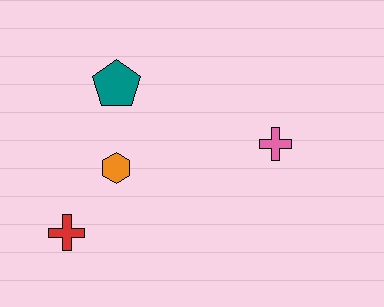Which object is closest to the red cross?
The orange hexagon is closest to the red cross.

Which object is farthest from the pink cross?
The red cross is farthest from the pink cross.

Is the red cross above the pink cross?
No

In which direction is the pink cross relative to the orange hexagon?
The pink cross is to the right of the orange hexagon.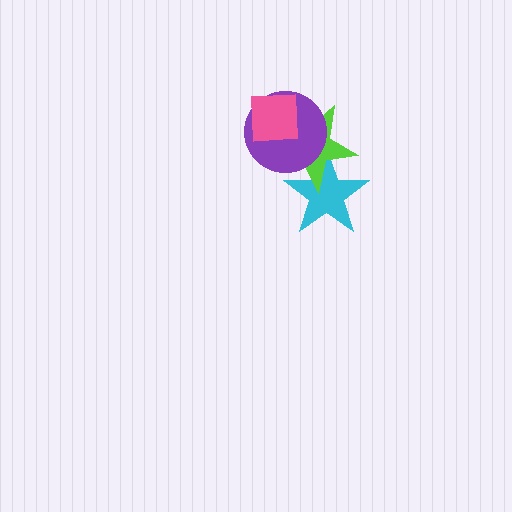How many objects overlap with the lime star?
3 objects overlap with the lime star.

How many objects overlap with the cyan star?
2 objects overlap with the cyan star.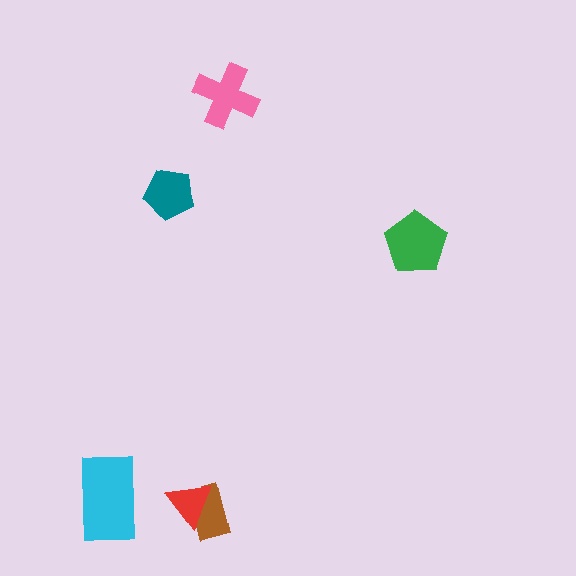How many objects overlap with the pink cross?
0 objects overlap with the pink cross.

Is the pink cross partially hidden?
No, no other shape covers it.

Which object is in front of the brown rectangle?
The red triangle is in front of the brown rectangle.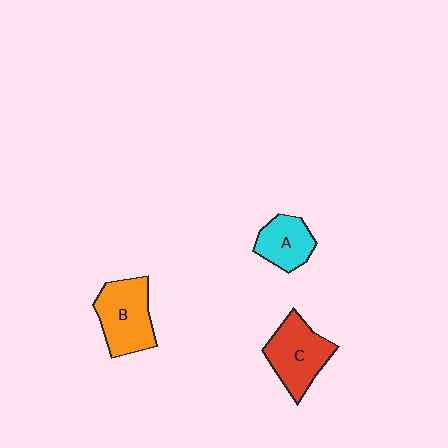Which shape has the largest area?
Shape B (orange).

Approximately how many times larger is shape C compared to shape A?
Approximately 1.4 times.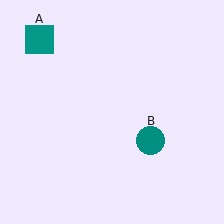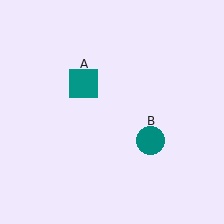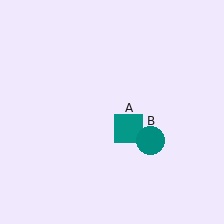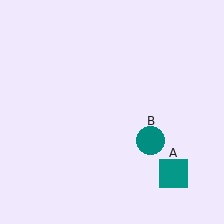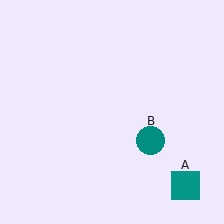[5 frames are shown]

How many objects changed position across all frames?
1 object changed position: teal square (object A).